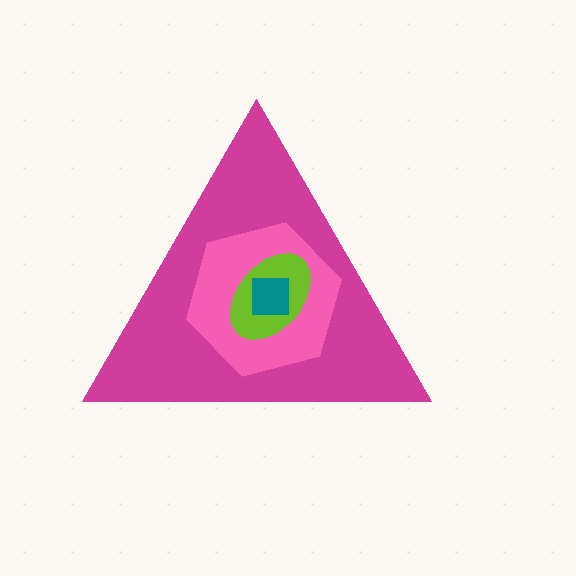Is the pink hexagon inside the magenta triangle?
Yes.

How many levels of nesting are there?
4.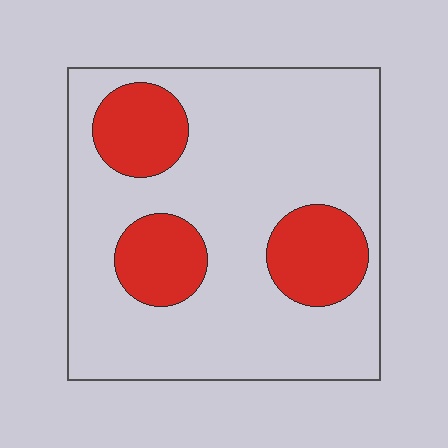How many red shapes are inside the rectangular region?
3.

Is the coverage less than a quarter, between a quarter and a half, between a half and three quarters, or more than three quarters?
Less than a quarter.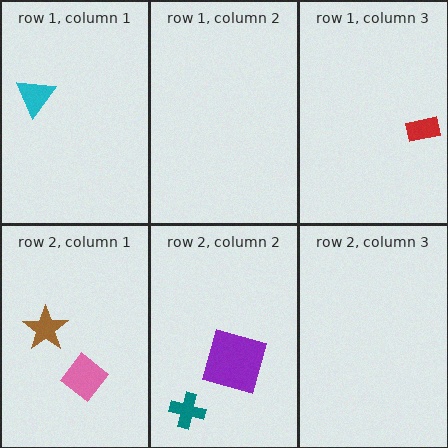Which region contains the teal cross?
The row 2, column 2 region.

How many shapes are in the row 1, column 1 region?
1.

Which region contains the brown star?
The row 2, column 1 region.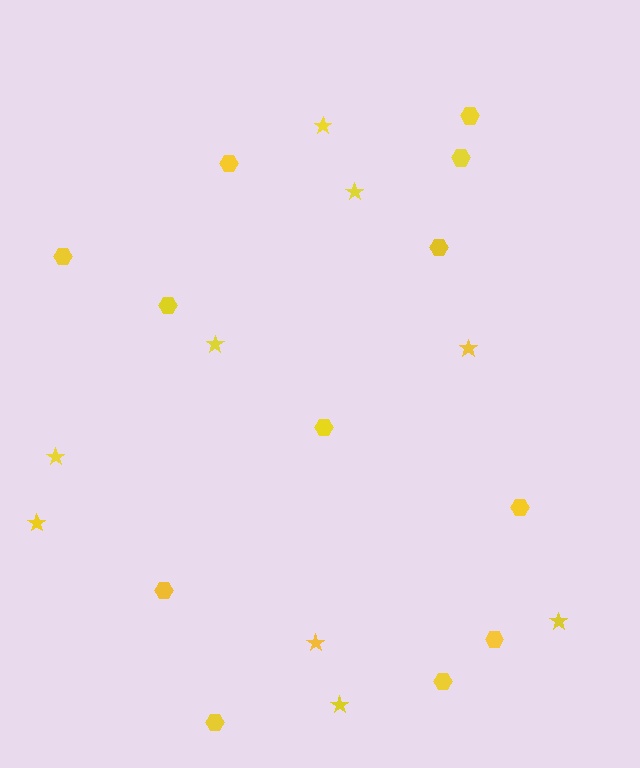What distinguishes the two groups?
There are 2 groups: one group of hexagons (12) and one group of stars (9).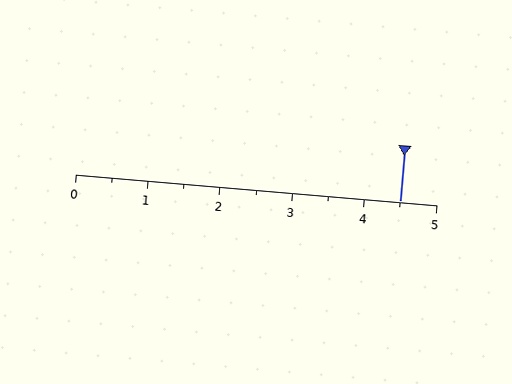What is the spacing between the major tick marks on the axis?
The major ticks are spaced 1 apart.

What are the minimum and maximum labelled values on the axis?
The axis runs from 0 to 5.